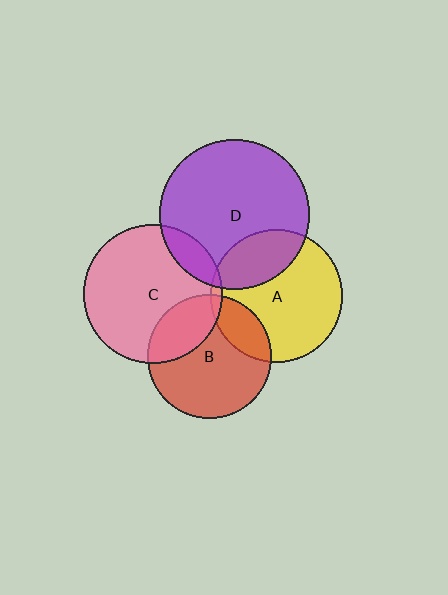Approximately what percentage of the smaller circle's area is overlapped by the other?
Approximately 5%.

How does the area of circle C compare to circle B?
Approximately 1.3 times.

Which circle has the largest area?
Circle D (purple).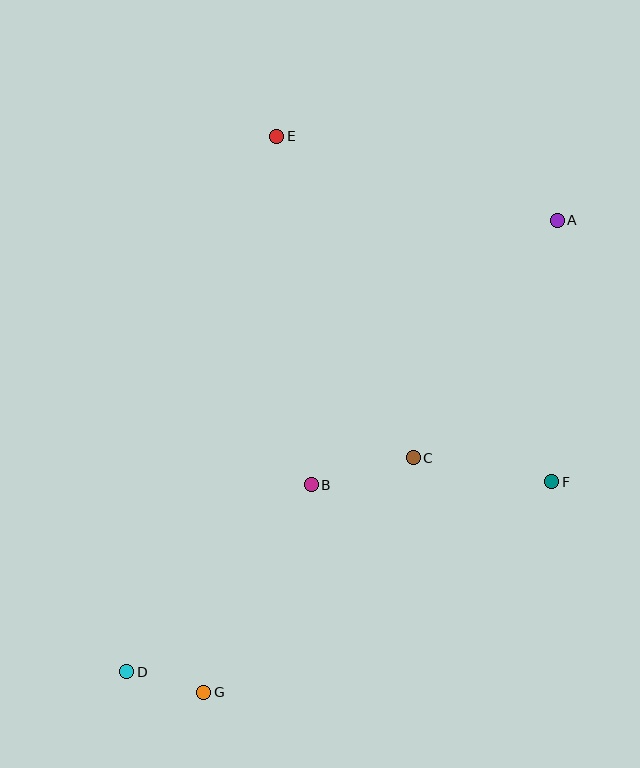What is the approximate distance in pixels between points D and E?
The distance between D and E is approximately 556 pixels.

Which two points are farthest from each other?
Points A and D are farthest from each other.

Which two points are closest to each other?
Points D and G are closest to each other.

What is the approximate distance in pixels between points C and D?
The distance between C and D is approximately 358 pixels.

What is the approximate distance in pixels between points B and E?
The distance between B and E is approximately 350 pixels.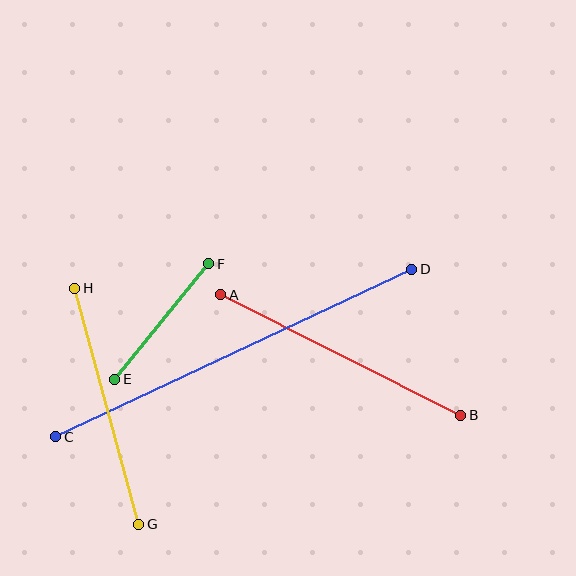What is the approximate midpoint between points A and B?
The midpoint is at approximately (341, 355) pixels.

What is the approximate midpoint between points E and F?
The midpoint is at approximately (162, 322) pixels.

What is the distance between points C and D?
The distance is approximately 394 pixels.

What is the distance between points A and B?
The distance is approximately 269 pixels.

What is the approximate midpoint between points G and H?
The midpoint is at approximately (107, 406) pixels.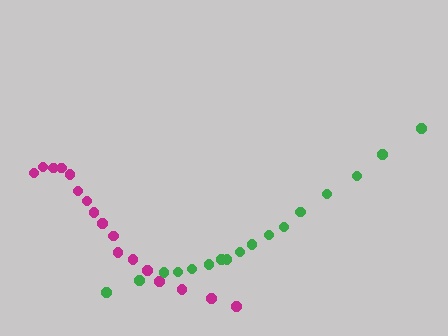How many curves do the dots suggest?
There are 2 distinct paths.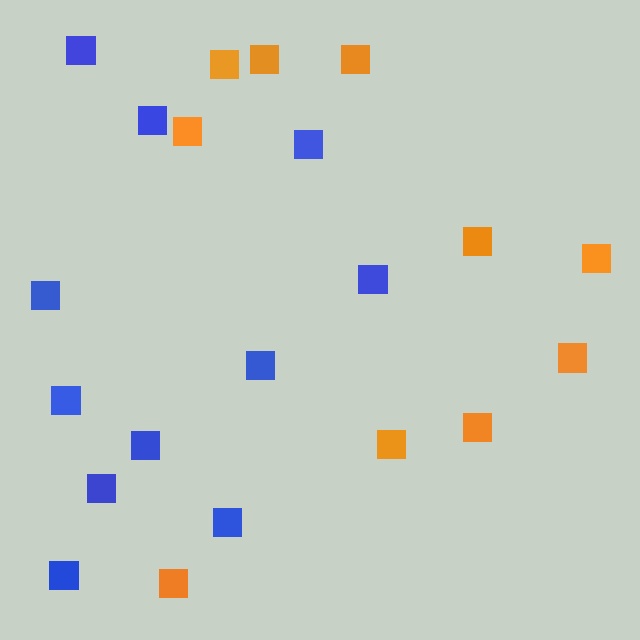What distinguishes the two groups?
There are 2 groups: one group of orange squares (10) and one group of blue squares (11).